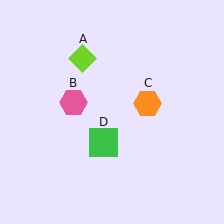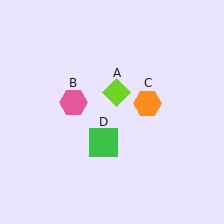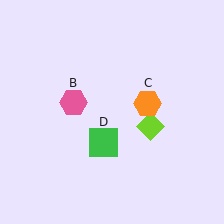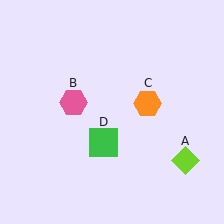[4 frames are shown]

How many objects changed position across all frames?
1 object changed position: lime diamond (object A).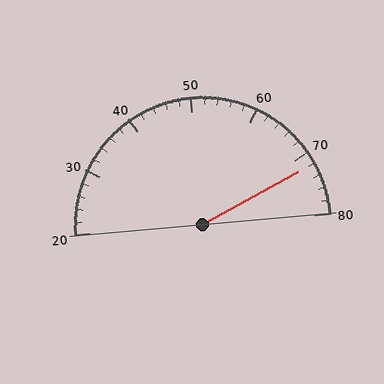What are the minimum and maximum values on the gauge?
The gauge ranges from 20 to 80.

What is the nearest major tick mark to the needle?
The nearest major tick mark is 70.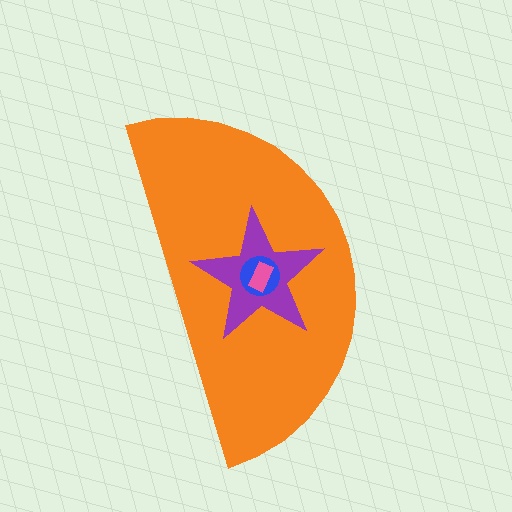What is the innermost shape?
The pink rectangle.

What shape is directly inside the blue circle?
The pink rectangle.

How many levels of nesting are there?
4.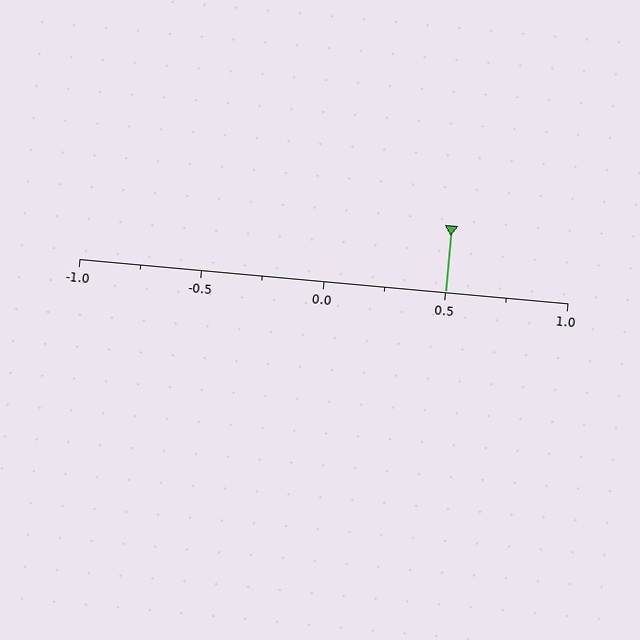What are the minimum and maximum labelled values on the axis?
The axis runs from -1.0 to 1.0.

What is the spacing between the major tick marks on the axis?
The major ticks are spaced 0.5 apart.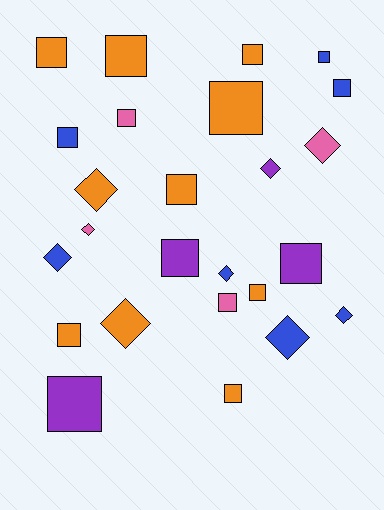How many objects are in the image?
There are 25 objects.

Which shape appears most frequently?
Square, with 16 objects.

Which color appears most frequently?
Orange, with 10 objects.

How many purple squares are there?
There are 3 purple squares.